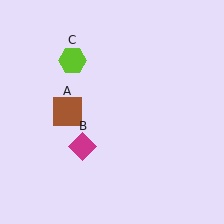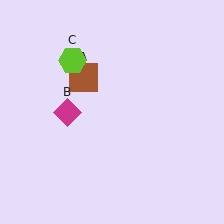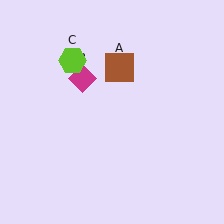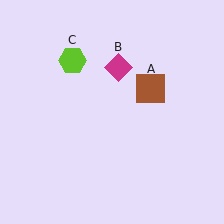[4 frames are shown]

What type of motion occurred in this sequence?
The brown square (object A), magenta diamond (object B) rotated clockwise around the center of the scene.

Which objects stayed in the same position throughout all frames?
Lime hexagon (object C) remained stationary.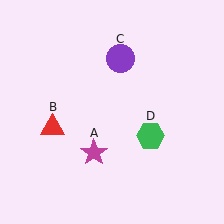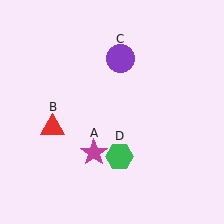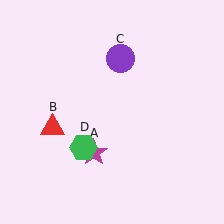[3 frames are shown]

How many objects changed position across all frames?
1 object changed position: green hexagon (object D).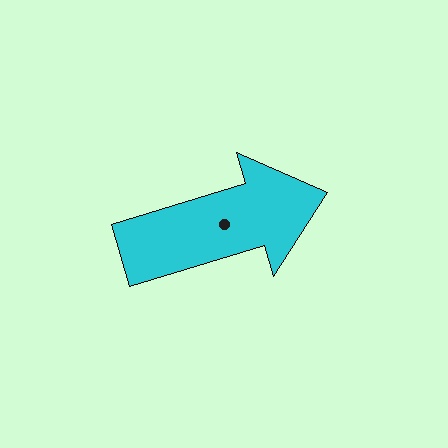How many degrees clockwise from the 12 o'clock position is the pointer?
Approximately 73 degrees.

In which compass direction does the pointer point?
East.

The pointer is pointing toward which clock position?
Roughly 2 o'clock.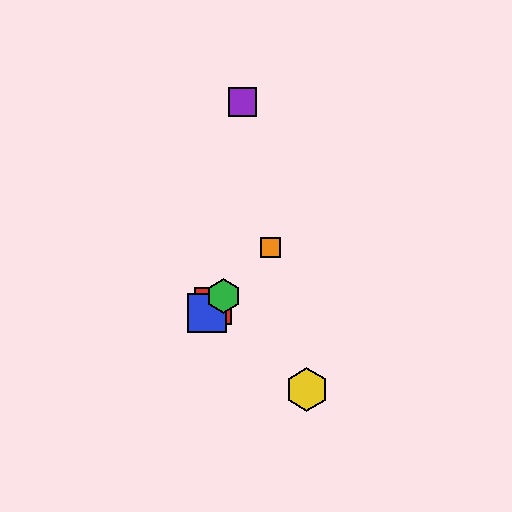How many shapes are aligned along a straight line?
4 shapes (the red square, the blue square, the green hexagon, the orange square) are aligned along a straight line.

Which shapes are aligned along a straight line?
The red square, the blue square, the green hexagon, the orange square are aligned along a straight line.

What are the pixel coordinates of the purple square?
The purple square is at (242, 102).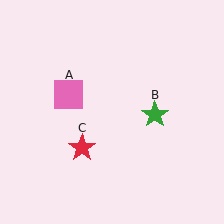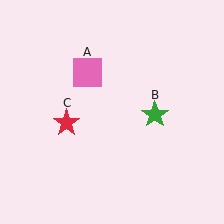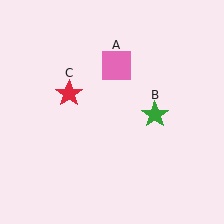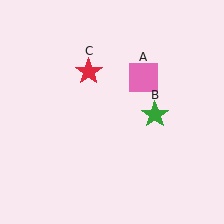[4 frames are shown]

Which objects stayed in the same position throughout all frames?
Green star (object B) remained stationary.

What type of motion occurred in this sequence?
The pink square (object A), red star (object C) rotated clockwise around the center of the scene.